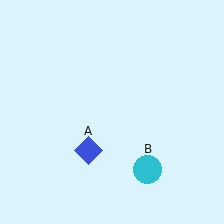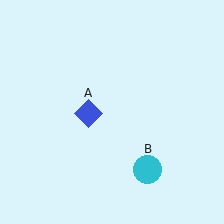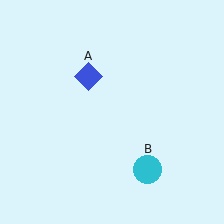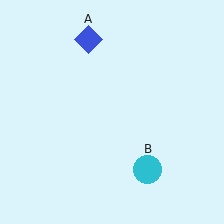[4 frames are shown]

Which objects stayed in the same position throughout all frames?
Cyan circle (object B) remained stationary.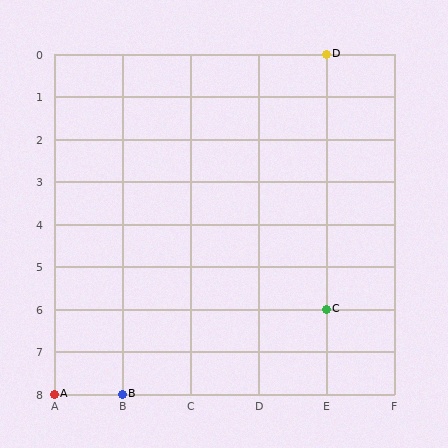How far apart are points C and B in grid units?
Points C and B are 3 columns and 2 rows apart (about 3.6 grid units diagonally).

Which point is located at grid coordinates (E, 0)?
Point D is at (E, 0).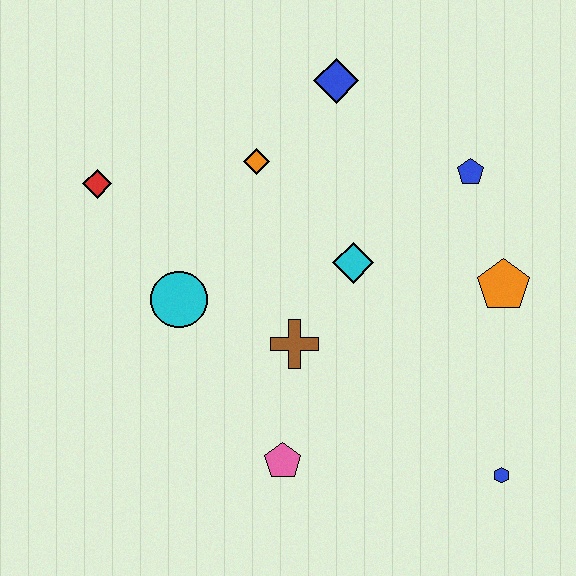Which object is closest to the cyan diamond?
The brown cross is closest to the cyan diamond.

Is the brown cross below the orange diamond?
Yes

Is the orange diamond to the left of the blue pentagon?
Yes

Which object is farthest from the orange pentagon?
The red diamond is farthest from the orange pentagon.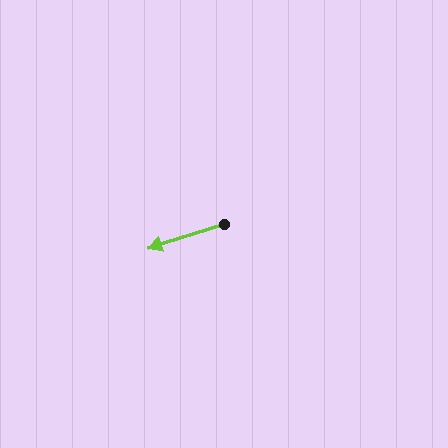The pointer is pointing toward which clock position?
Roughly 8 o'clock.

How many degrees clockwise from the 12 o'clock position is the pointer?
Approximately 252 degrees.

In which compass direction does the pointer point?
West.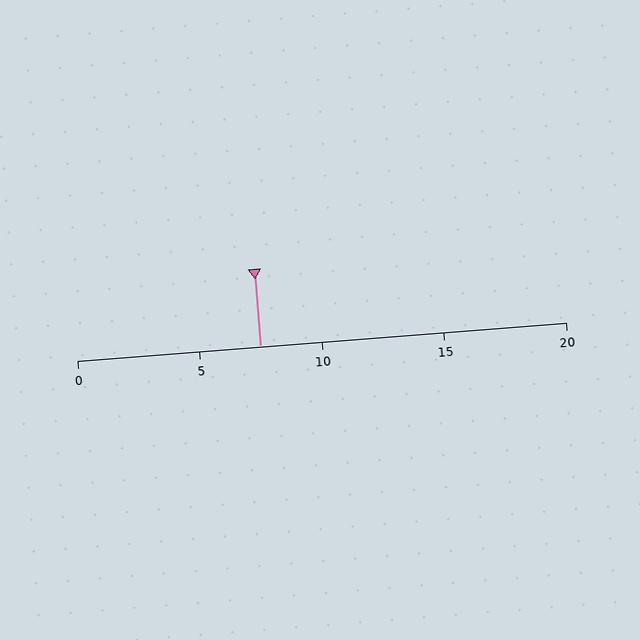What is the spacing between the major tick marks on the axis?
The major ticks are spaced 5 apart.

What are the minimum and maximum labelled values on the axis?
The axis runs from 0 to 20.